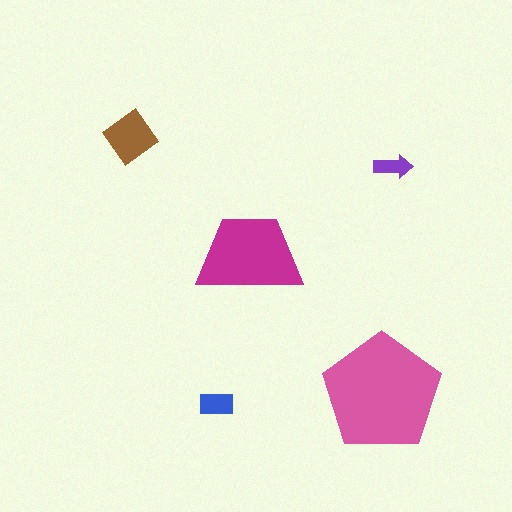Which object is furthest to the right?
The purple arrow is rightmost.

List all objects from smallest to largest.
The purple arrow, the blue rectangle, the brown diamond, the magenta trapezoid, the pink pentagon.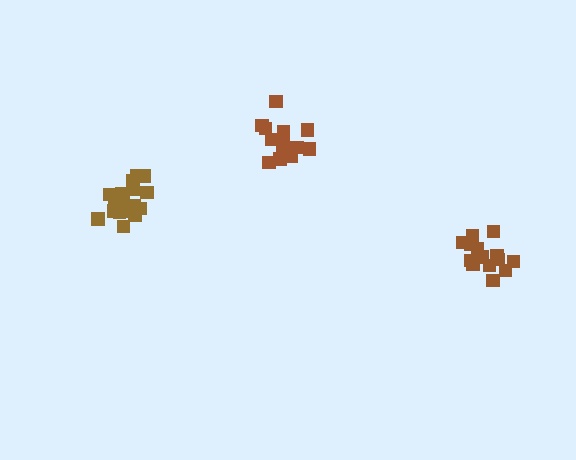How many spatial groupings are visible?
There are 3 spatial groupings.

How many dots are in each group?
Group 1: 16 dots, Group 2: 14 dots, Group 3: 19 dots (49 total).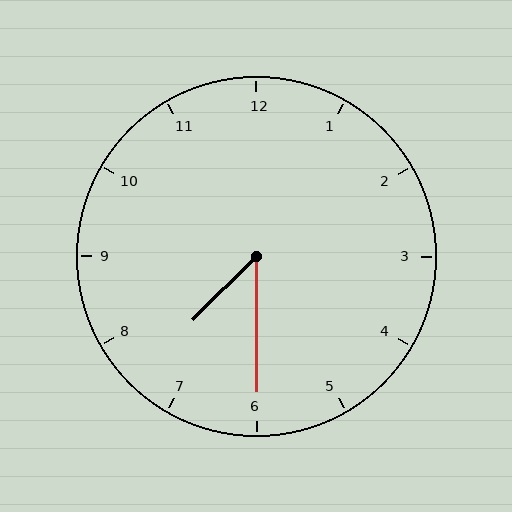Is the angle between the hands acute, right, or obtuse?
It is acute.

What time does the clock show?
7:30.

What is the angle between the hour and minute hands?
Approximately 45 degrees.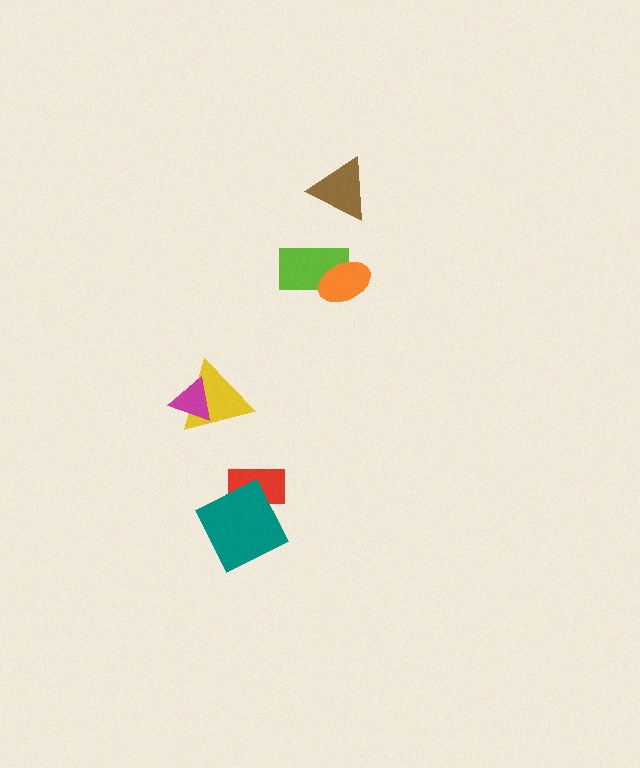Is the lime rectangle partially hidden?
Yes, it is partially covered by another shape.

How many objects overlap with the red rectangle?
1 object overlaps with the red rectangle.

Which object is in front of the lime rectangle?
The orange ellipse is in front of the lime rectangle.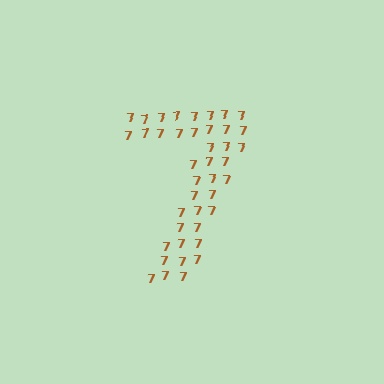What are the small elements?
The small elements are digit 7's.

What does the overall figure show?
The overall figure shows the digit 7.